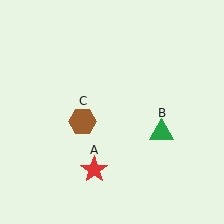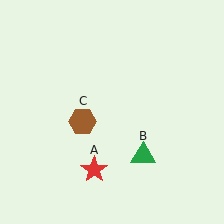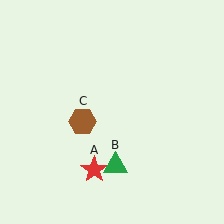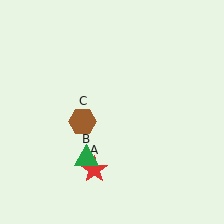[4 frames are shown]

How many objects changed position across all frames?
1 object changed position: green triangle (object B).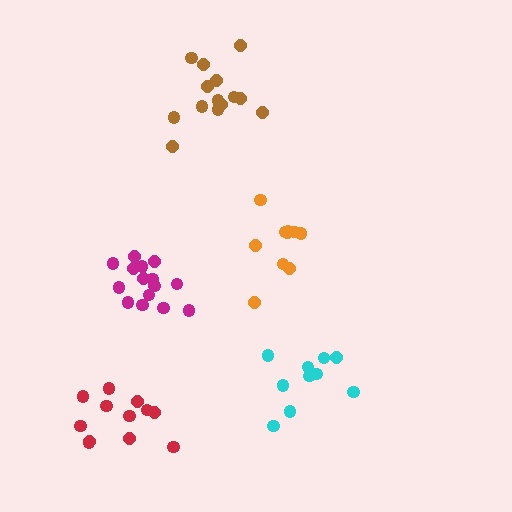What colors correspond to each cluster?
The clusters are colored: orange, brown, cyan, red, magenta.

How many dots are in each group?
Group 1: 10 dots, Group 2: 14 dots, Group 3: 10 dots, Group 4: 12 dots, Group 5: 15 dots (61 total).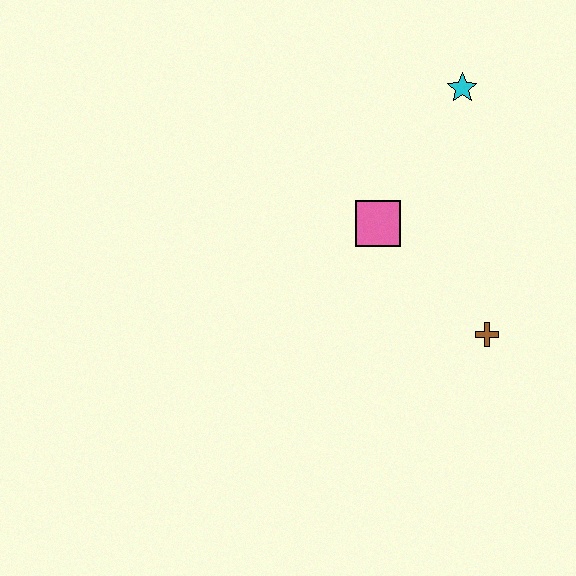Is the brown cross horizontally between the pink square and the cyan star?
No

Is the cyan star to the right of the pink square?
Yes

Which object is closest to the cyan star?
The pink square is closest to the cyan star.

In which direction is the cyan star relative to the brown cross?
The cyan star is above the brown cross.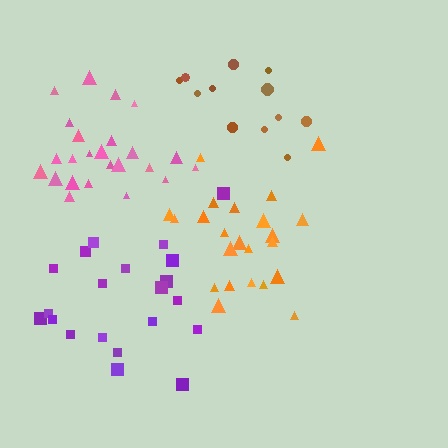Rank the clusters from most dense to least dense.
pink, orange, brown, purple.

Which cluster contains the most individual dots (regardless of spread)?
Pink (24).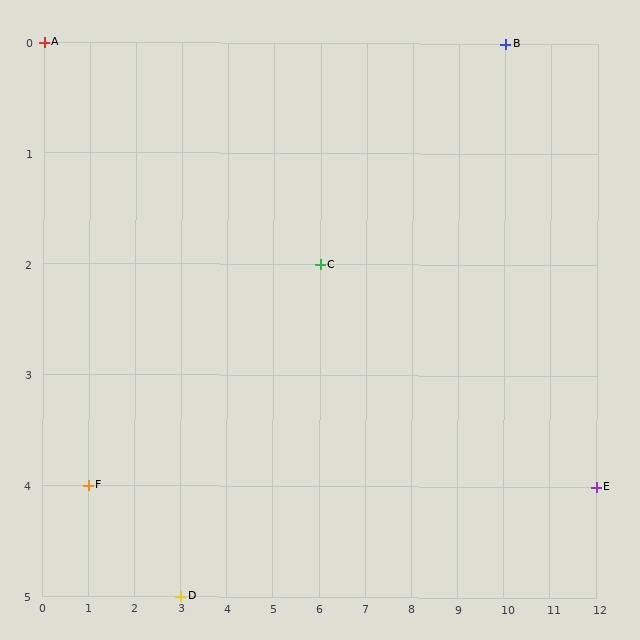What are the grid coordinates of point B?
Point B is at grid coordinates (10, 0).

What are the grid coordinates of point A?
Point A is at grid coordinates (0, 0).